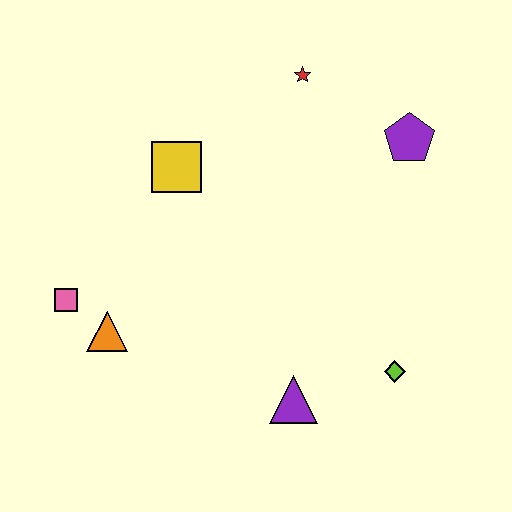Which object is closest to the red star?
The purple pentagon is closest to the red star.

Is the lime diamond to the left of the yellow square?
No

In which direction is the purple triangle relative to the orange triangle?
The purple triangle is to the right of the orange triangle.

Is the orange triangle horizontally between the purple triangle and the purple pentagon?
No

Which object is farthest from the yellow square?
The lime diamond is farthest from the yellow square.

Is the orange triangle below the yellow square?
Yes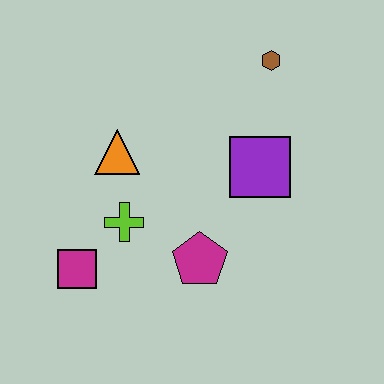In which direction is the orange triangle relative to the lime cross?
The orange triangle is above the lime cross.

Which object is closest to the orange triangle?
The lime cross is closest to the orange triangle.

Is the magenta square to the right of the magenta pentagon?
No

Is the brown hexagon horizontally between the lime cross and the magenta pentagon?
No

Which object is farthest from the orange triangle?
The brown hexagon is farthest from the orange triangle.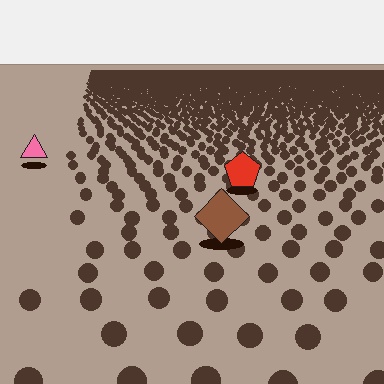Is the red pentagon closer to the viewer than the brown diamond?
No. The brown diamond is closer — you can tell from the texture gradient: the ground texture is coarser near it.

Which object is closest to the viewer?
The brown diamond is closest. The texture marks near it are larger and more spread out.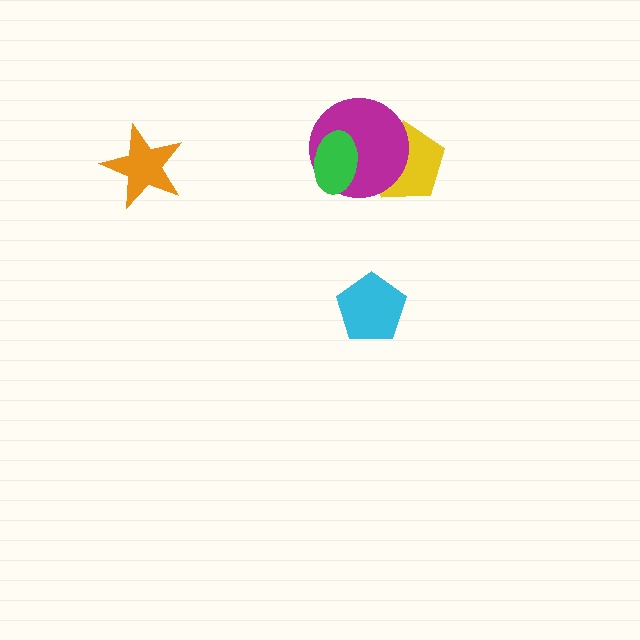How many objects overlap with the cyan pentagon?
0 objects overlap with the cyan pentagon.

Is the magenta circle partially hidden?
Yes, it is partially covered by another shape.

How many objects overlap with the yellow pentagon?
1 object overlaps with the yellow pentagon.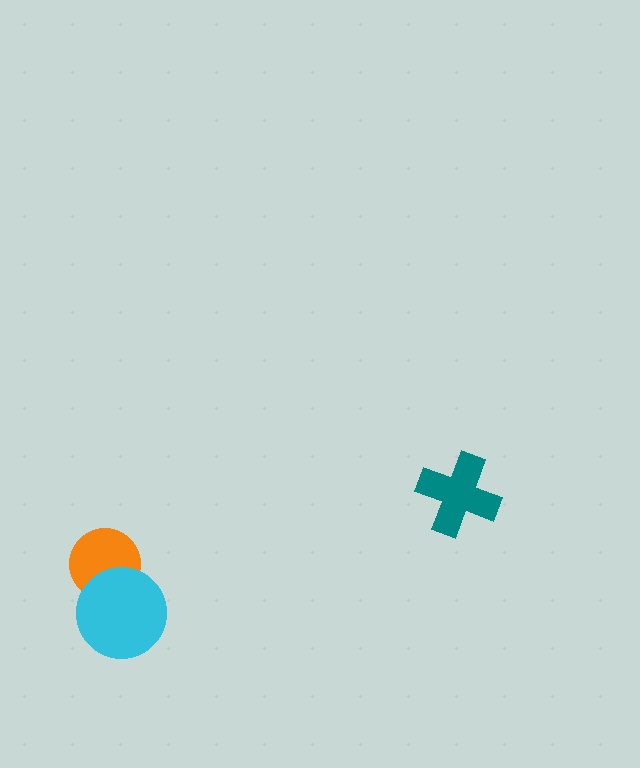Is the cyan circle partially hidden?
No, no other shape covers it.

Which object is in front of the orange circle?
The cyan circle is in front of the orange circle.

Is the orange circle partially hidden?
Yes, it is partially covered by another shape.